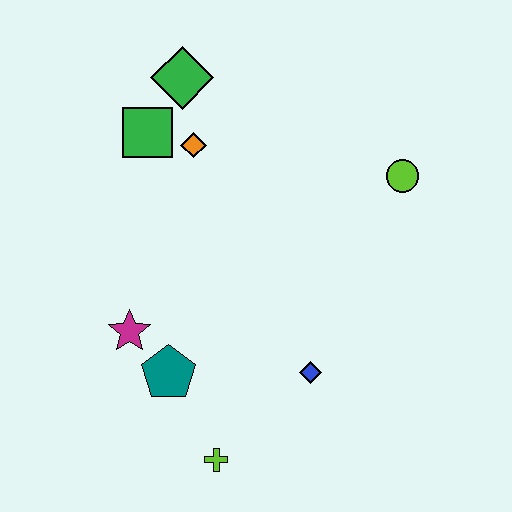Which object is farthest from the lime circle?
The lime cross is farthest from the lime circle.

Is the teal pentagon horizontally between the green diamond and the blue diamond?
No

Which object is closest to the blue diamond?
The lime cross is closest to the blue diamond.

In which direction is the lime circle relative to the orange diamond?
The lime circle is to the right of the orange diamond.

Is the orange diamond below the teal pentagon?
No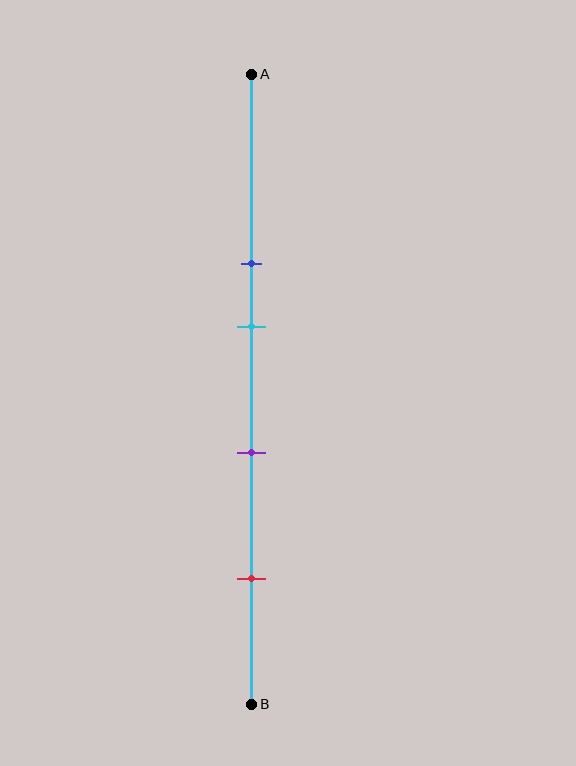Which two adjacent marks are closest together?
The blue and cyan marks are the closest adjacent pair.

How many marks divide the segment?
There are 4 marks dividing the segment.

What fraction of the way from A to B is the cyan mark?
The cyan mark is approximately 40% (0.4) of the way from A to B.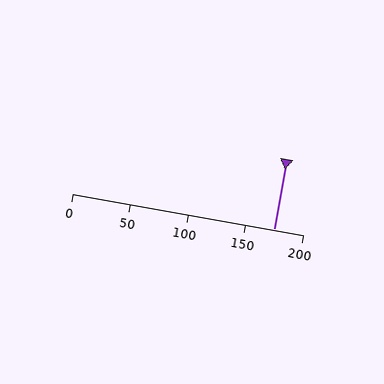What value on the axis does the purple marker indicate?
The marker indicates approximately 175.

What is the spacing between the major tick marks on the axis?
The major ticks are spaced 50 apart.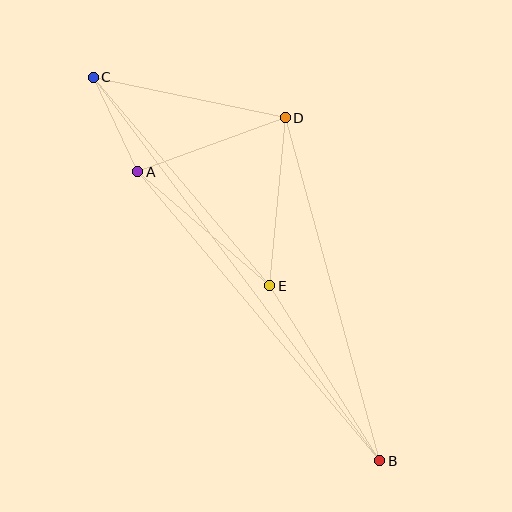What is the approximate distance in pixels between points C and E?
The distance between C and E is approximately 273 pixels.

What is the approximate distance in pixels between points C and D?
The distance between C and D is approximately 196 pixels.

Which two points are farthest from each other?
Points B and C are farthest from each other.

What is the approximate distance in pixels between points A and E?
The distance between A and E is approximately 174 pixels.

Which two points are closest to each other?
Points A and C are closest to each other.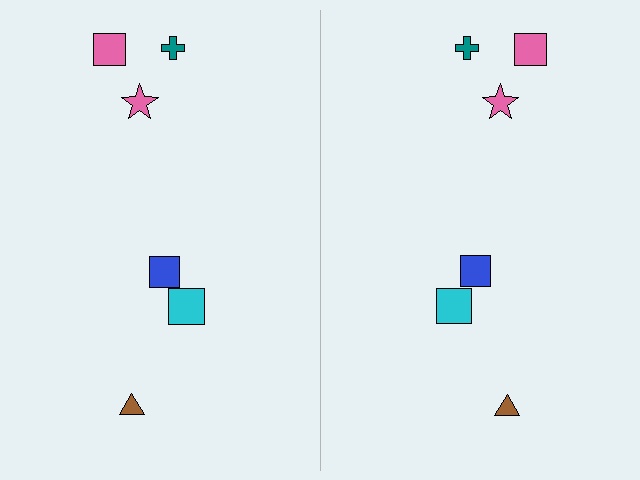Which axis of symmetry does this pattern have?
The pattern has a vertical axis of symmetry running through the center of the image.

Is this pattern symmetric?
Yes, this pattern has bilateral (reflection) symmetry.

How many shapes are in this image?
There are 12 shapes in this image.